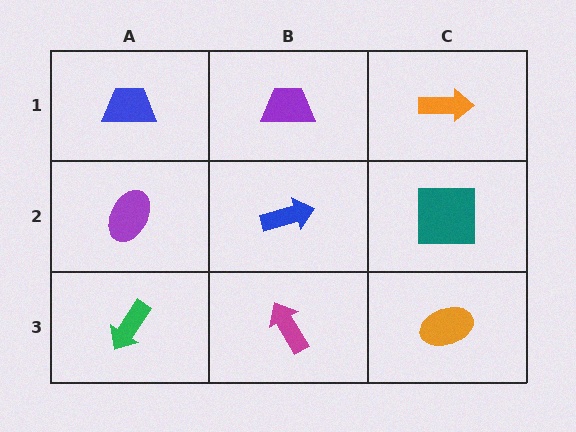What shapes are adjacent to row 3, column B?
A blue arrow (row 2, column B), a green arrow (row 3, column A), an orange ellipse (row 3, column C).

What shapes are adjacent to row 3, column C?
A teal square (row 2, column C), a magenta arrow (row 3, column B).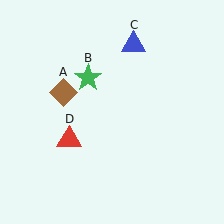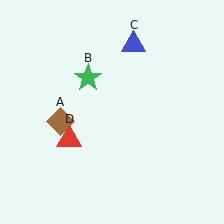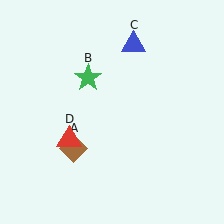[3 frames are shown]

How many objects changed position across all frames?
1 object changed position: brown diamond (object A).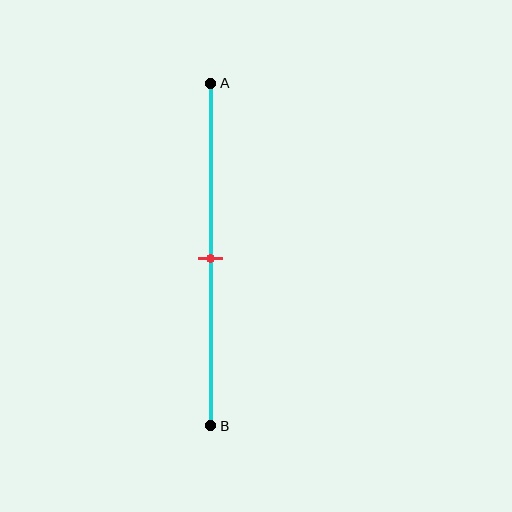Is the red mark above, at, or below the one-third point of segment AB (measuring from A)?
The red mark is below the one-third point of segment AB.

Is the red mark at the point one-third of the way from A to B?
No, the mark is at about 50% from A, not at the 33% one-third point.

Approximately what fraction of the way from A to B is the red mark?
The red mark is approximately 50% of the way from A to B.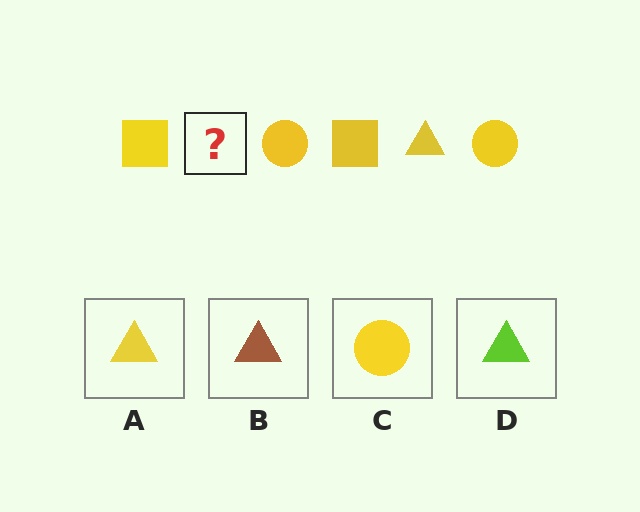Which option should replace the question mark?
Option A.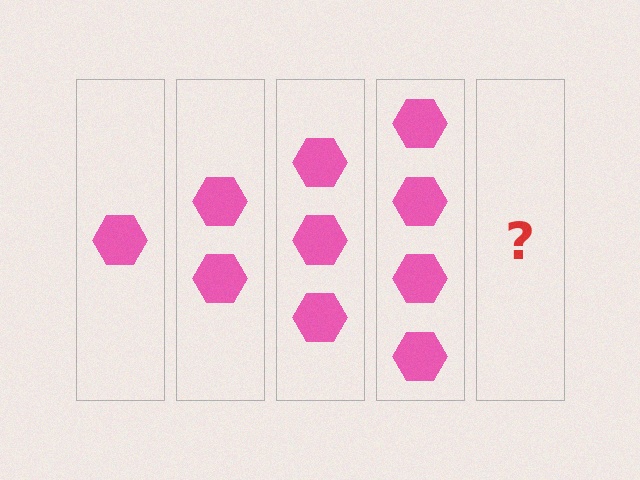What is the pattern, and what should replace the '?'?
The pattern is that each step adds one more hexagon. The '?' should be 5 hexagons.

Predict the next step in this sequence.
The next step is 5 hexagons.